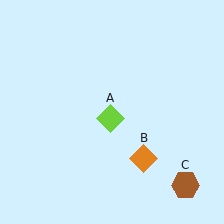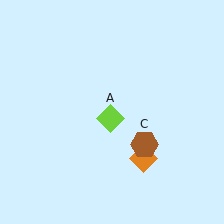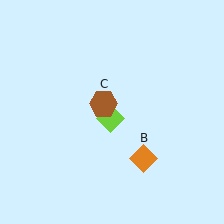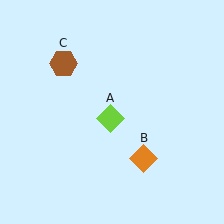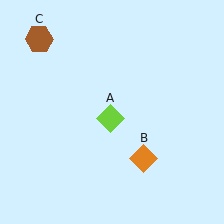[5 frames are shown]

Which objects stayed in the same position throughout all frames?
Lime diamond (object A) and orange diamond (object B) remained stationary.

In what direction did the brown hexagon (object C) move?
The brown hexagon (object C) moved up and to the left.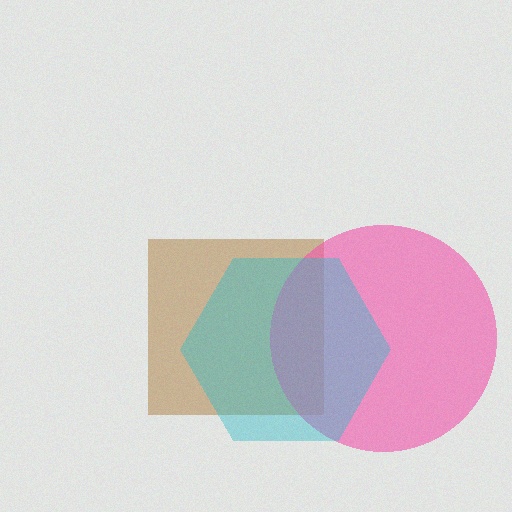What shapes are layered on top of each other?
The layered shapes are: a brown square, a pink circle, a cyan hexagon.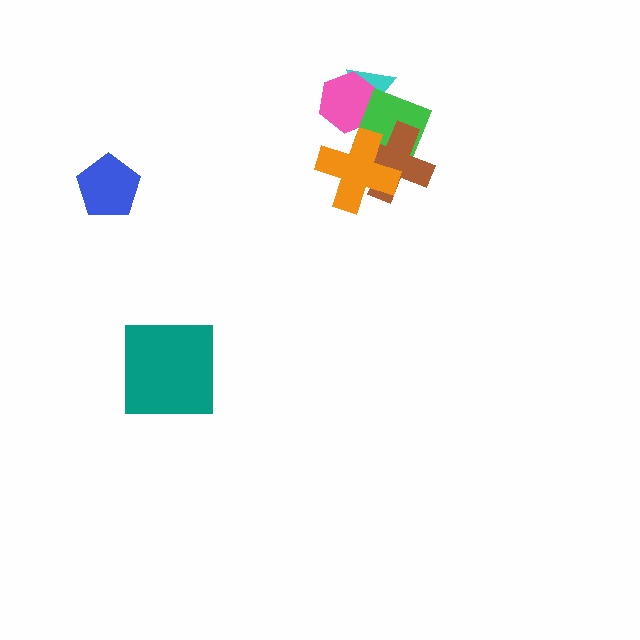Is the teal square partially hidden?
No, no other shape covers it.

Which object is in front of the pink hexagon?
The green diamond is in front of the pink hexagon.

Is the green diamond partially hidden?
Yes, it is partially covered by another shape.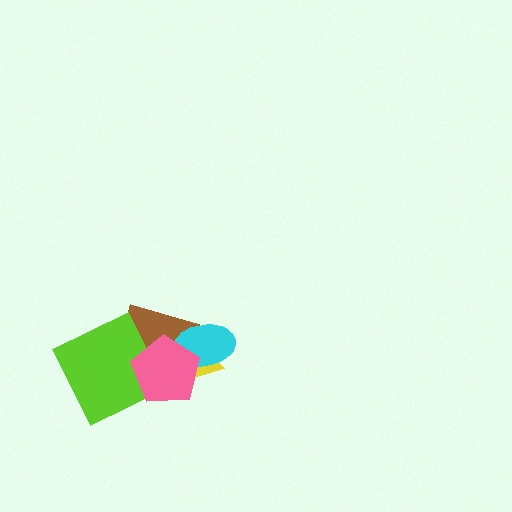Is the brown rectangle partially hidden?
Yes, it is partially covered by another shape.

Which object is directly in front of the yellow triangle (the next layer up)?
The brown rectangle is directly in front of the yellow triangle.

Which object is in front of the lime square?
The pink pentagon is in front of the lime square.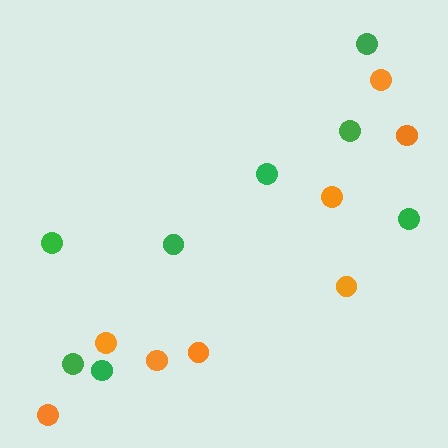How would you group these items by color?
There are 2 groups: one group of green circles (8) and one group of orange circles (8).